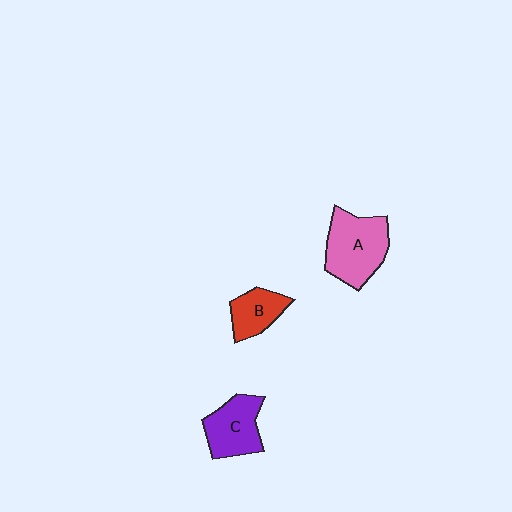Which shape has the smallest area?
Shape B (red).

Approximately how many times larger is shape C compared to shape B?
Approximately 1.4 times.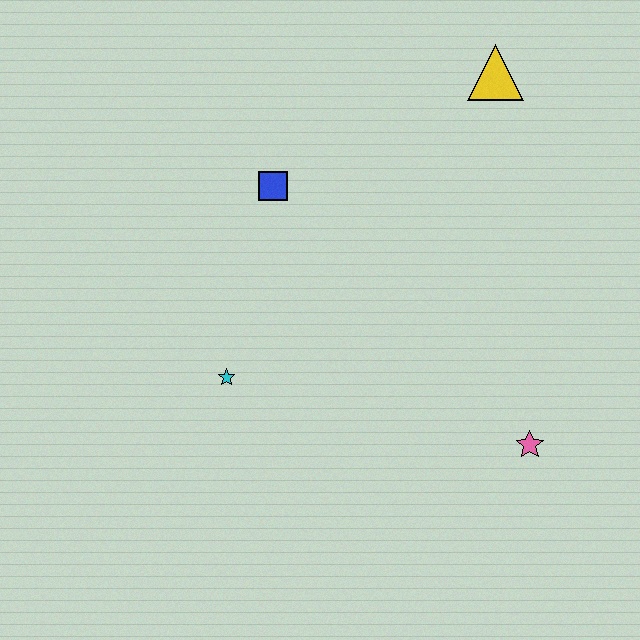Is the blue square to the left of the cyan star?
No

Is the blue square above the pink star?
Yes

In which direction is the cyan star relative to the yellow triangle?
The cyan star is below the yellow triangle.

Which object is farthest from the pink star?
The yellow triangle is farthest from the pink star.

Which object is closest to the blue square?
The cyan star is closest to the blue square.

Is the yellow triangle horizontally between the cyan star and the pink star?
Yes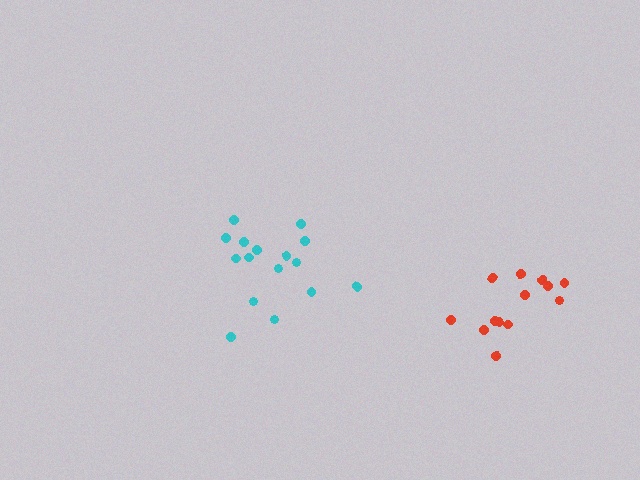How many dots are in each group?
Group 1: 16 dots, Group 2: 13 dots (29 total).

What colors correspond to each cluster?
The clusters are colored: cyan, red.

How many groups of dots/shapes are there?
There are 2 groups.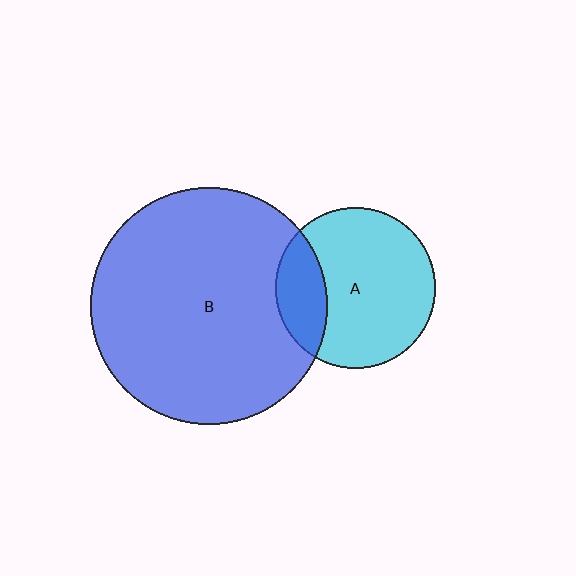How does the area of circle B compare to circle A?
Approximately 2.2 times.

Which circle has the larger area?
Circle B (blue).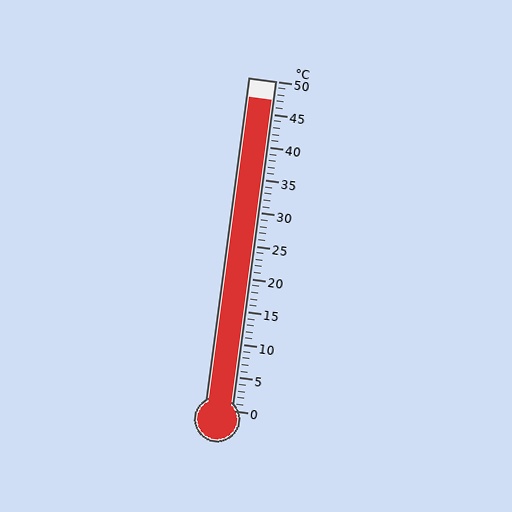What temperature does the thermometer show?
The thermometer shows approximately 47°C.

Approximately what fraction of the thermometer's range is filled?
The thermometer is filled to approximately 95% of its range.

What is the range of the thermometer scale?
The thermometer scale ranges from 0°C to 50°C.